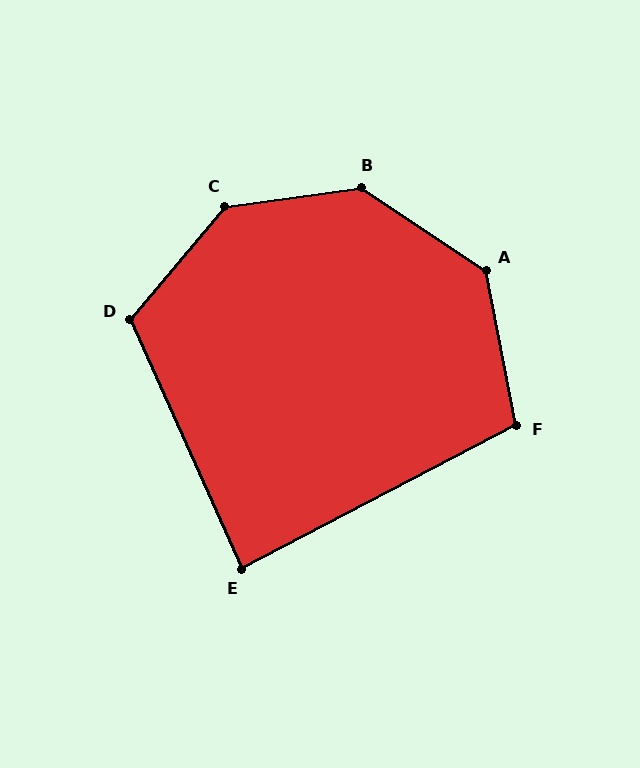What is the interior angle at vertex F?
Approximately 106 degrees (obtuse).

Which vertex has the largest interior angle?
C, at approximately 138 degrees.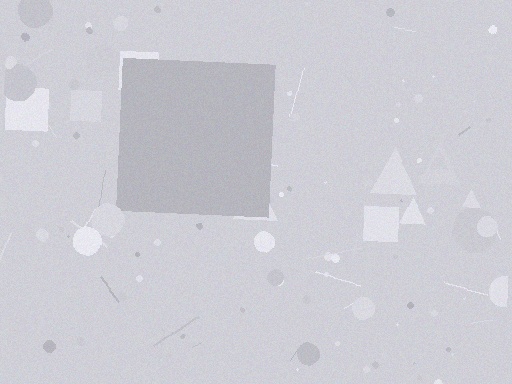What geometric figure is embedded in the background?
A square is embedded in the background.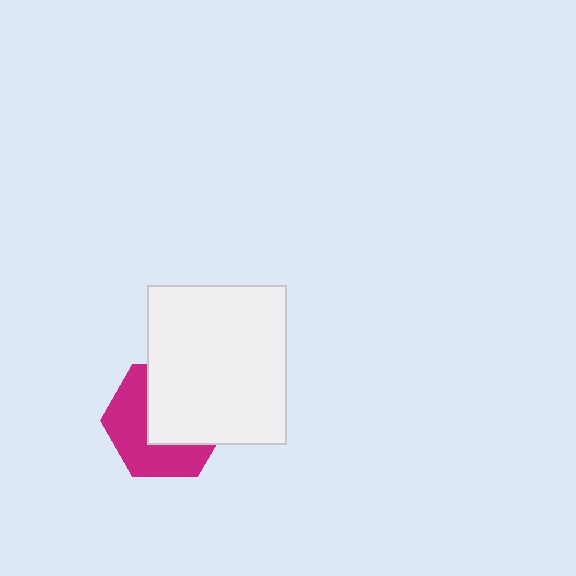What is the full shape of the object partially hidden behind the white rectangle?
The partially hidden object is a magenta hexagon.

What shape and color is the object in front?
The object in front is a white rectangle.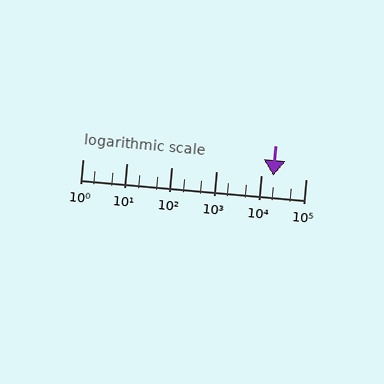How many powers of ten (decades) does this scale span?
The scale spans 5 decades, from 1 to 100000.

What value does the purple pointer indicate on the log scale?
The pointer indicates approximately 19000.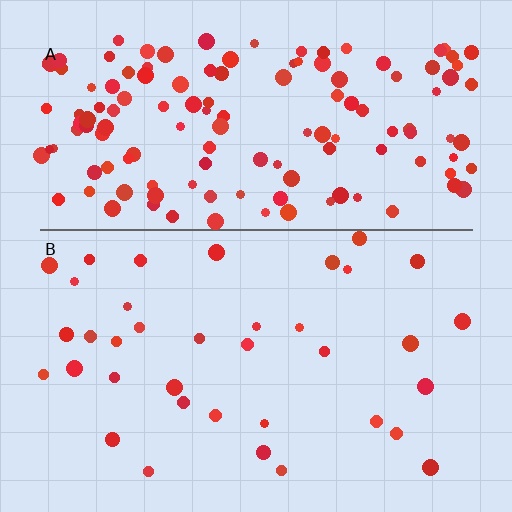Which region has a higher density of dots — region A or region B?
A (the top).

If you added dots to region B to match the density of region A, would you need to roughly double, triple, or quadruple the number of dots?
Approximately quadruple.